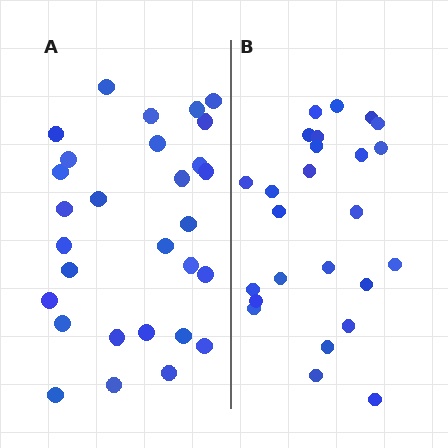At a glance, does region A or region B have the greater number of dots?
Region A (the left region) has more dots.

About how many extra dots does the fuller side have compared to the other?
Region A has about 4 more dots than region B.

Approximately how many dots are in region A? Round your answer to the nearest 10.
About 30 dots. (The exact count is 29, which rounds to 30.)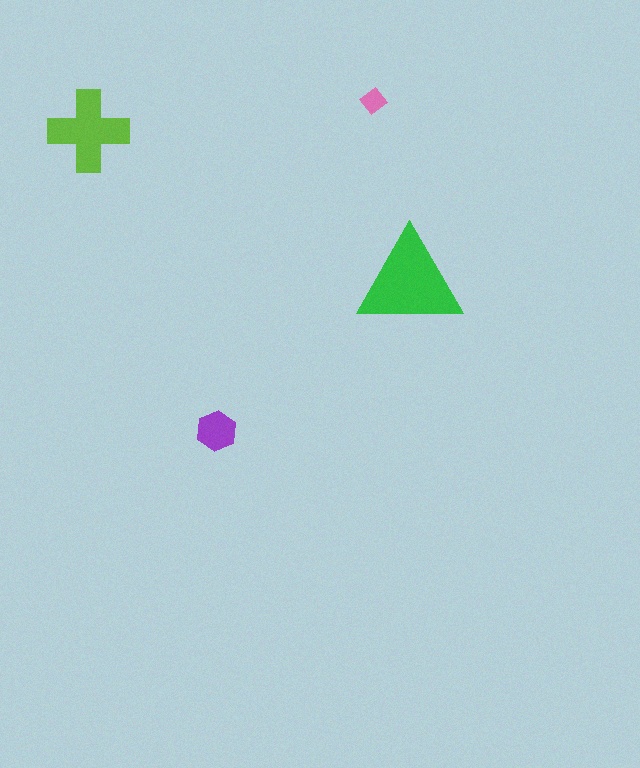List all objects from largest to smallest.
The green triangle, the lime cross, the purple hexagon, the pink diamond.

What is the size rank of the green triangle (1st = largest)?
1st.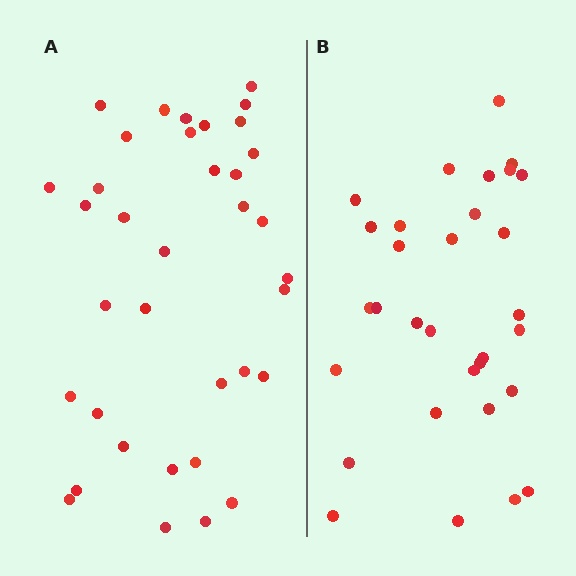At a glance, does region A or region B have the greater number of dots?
Region A (the left region) has more dots.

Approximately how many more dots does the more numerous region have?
Region A has about 5 more dots than region B.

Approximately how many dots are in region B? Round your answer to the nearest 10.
About 30 dots. (The exact count is 31, which rounds to 30.)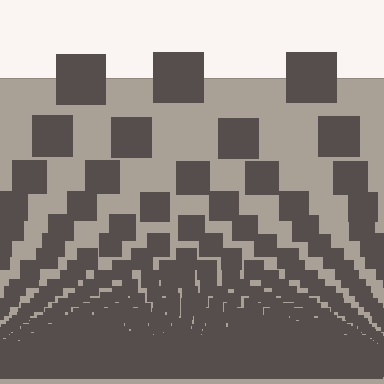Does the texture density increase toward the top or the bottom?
Density increases toward the bottom.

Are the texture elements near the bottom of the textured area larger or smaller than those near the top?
Smaller. The gradient is inverted — elements near the bottom are smaller and denser.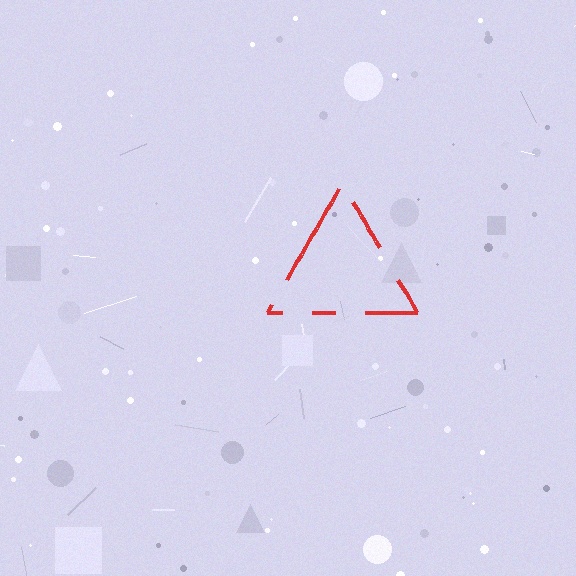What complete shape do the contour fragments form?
The contour fragments form a triangle.